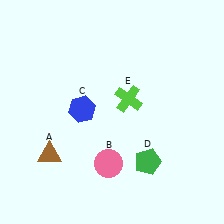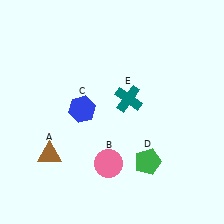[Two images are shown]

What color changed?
The cross (E) changed from lime in Image 1 to teal in Image 2.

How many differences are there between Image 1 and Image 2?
There is 1 difference between the two images.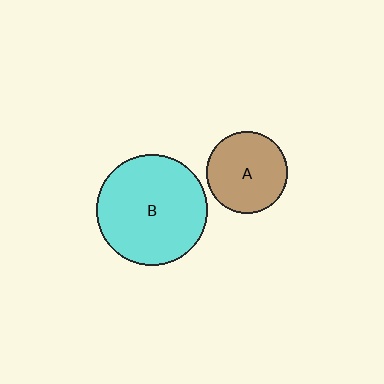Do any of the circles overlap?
No, none of the circles overlap.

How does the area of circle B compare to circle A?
Approximately 1.9 times.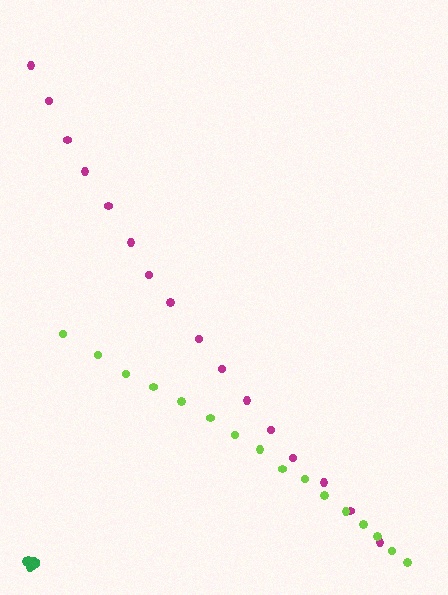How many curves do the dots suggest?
There are 3 distinct paths.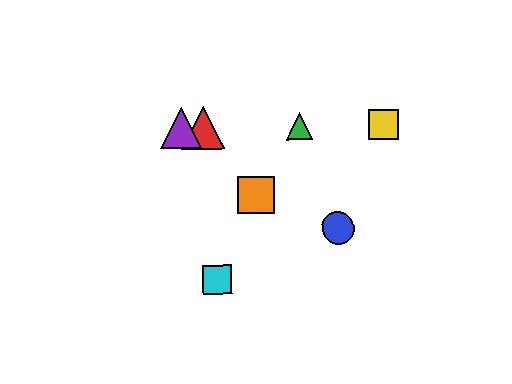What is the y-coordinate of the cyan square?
The cyan square is at y≈280.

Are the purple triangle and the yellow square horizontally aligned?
Yes, both are at y≈128.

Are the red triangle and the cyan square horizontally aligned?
No, the red triangle is at y≈128 and the cyan square is at y≈280.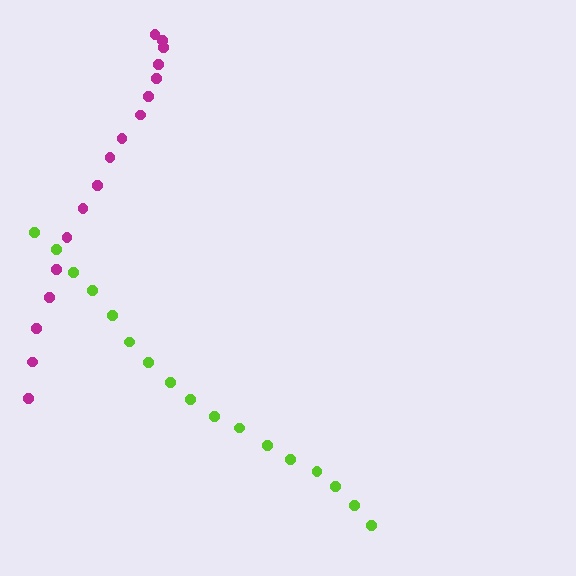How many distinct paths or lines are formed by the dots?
There are 2 distinct paths.